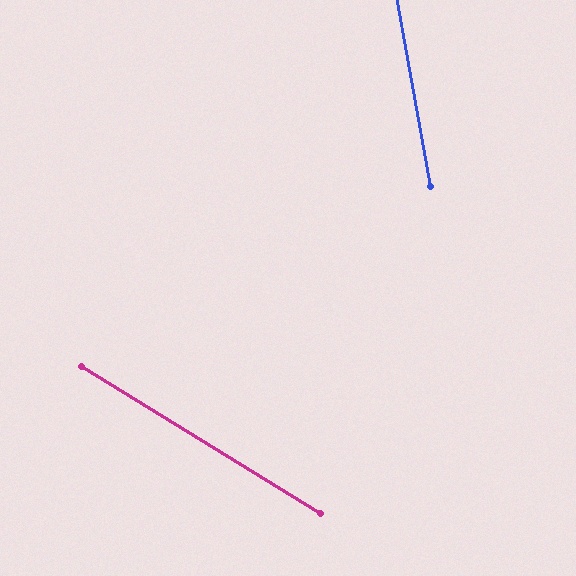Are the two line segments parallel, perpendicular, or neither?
Neither parallel nor perpendicular — they differ by about 48°.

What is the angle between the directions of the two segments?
Approximately 48 degrees.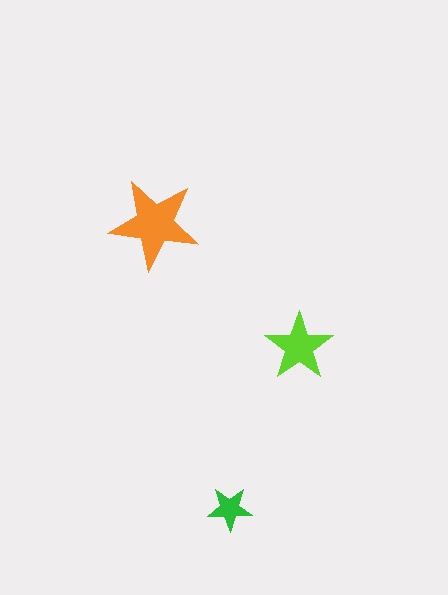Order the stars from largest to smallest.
the orange one, the lime one, the green one.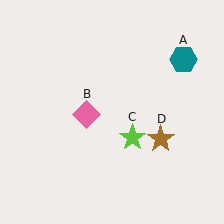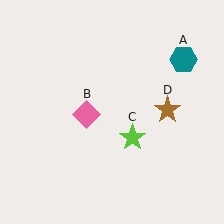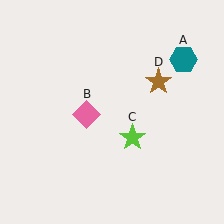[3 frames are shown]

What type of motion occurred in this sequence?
The brown star (object D) rotated counterclockwise around the center of the scene.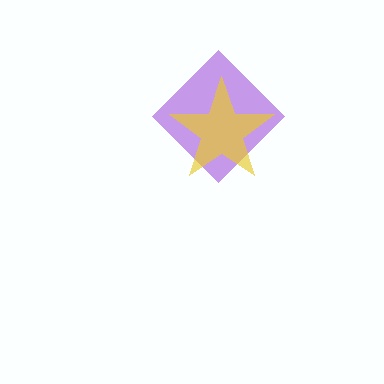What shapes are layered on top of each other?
The layered shapes are: a purple diamond, a yellow star.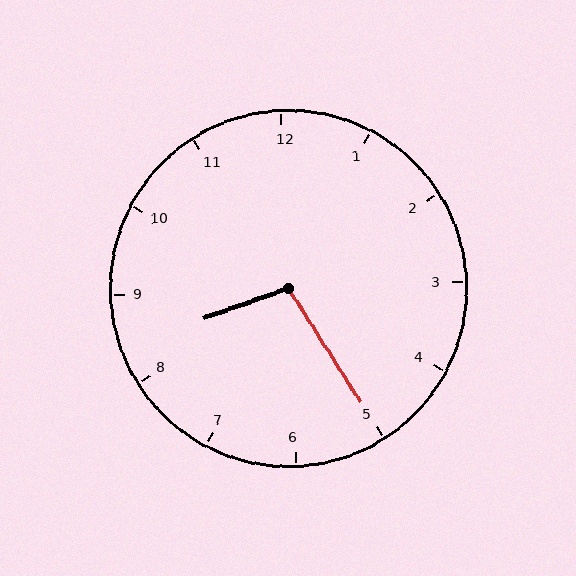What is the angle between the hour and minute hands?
Approximately 102 degrees.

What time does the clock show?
8:25.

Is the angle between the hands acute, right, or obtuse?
It is obtuse.